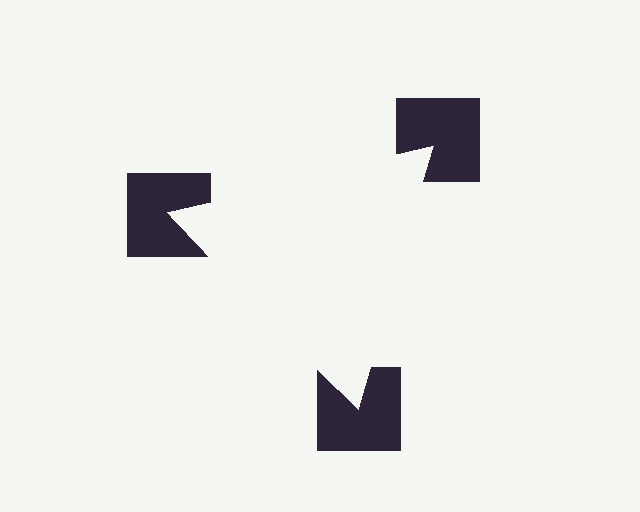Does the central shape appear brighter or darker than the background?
It typically appears slightly brighter than the background, even though no actual brightness change is drawn.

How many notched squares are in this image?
There are 3 — one at each vertex of the illusory triangle.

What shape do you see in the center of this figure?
An illusory triangle — its edges are inferred from the aligned wedge cuts in the notched squares, not physically drawn.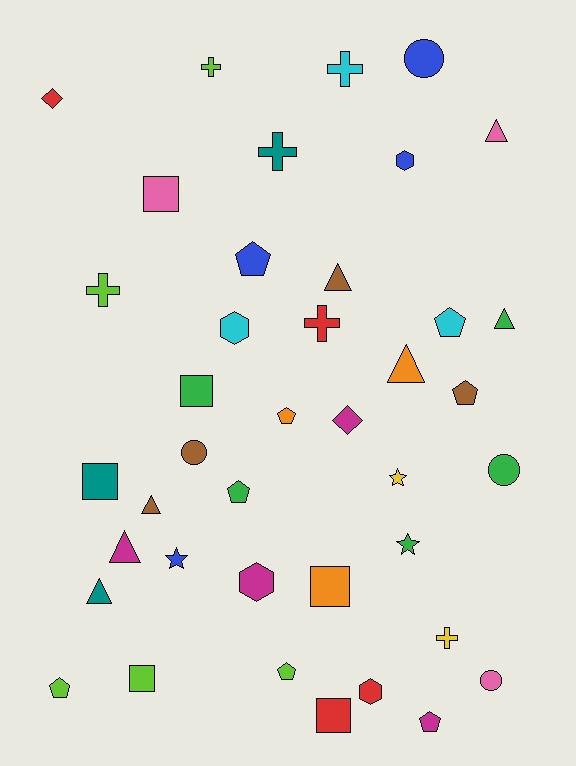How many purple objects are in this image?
There are no purple objects.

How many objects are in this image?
There are 40 objects.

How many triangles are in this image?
There are 7 triangles.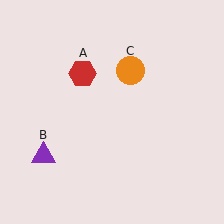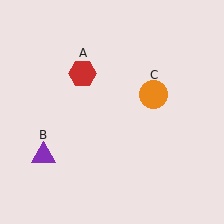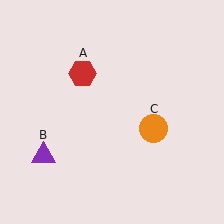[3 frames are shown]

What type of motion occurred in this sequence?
The orange circle (object C) rotated clockwise around the center of the scene.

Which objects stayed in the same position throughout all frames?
Red hexagon (object A) and purple triangle (object B) remained stationary.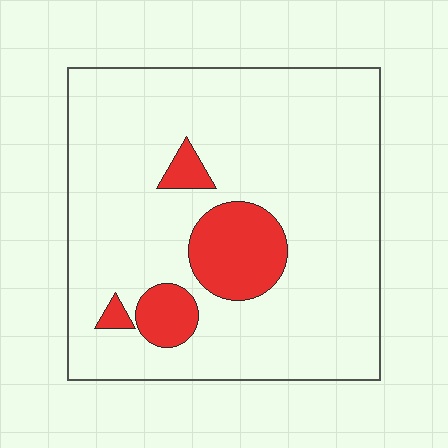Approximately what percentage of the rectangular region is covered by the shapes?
Approximately 15%.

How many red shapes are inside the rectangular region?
4.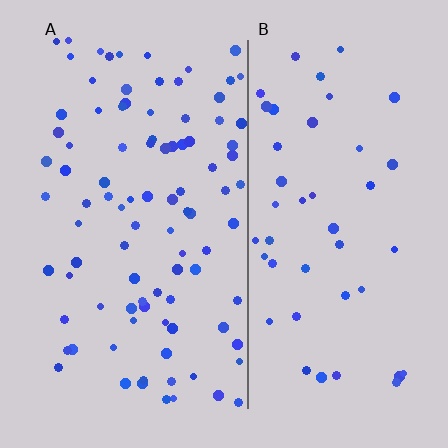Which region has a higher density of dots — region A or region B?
A (the left).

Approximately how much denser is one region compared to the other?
Approximately 2.0× — region A over region B.